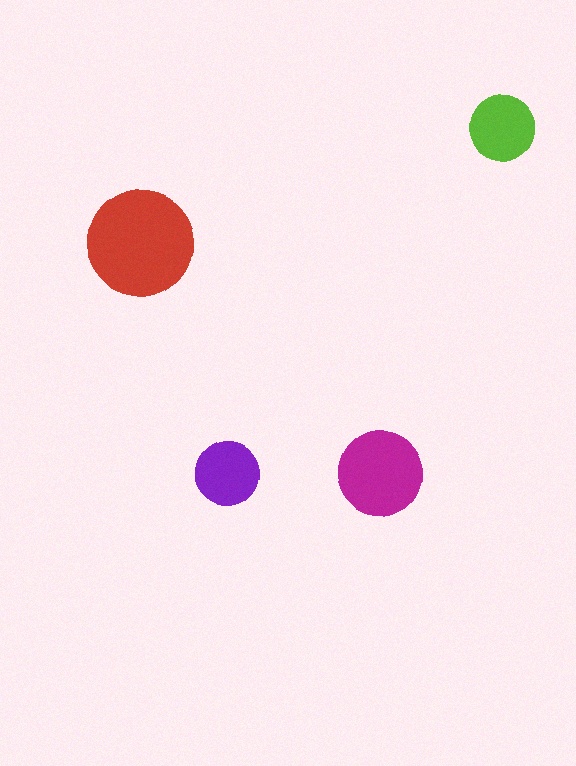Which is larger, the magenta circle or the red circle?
The red one.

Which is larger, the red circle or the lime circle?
The red one.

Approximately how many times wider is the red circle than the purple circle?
About 1.5 times wider.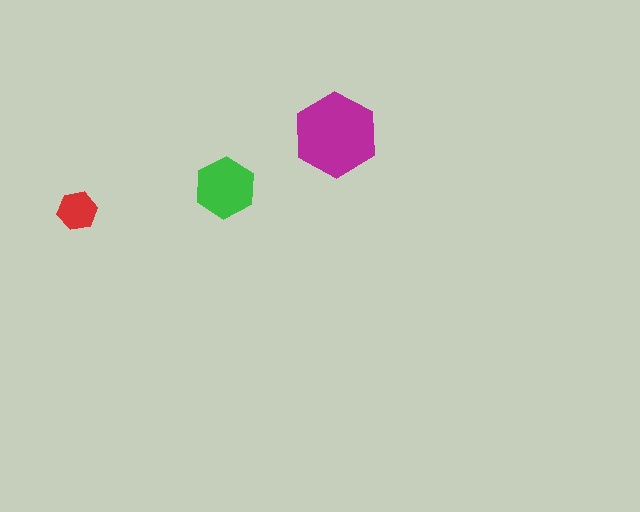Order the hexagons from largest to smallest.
the magenta one, the green one, the red one.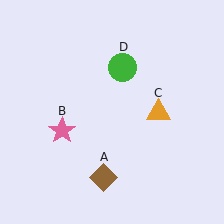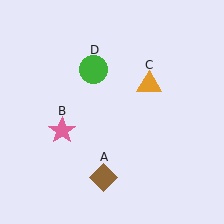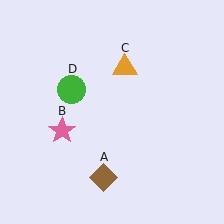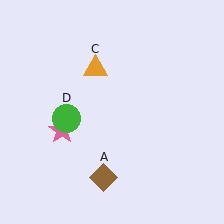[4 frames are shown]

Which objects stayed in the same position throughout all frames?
Brown diamond (object A) and pink star (object B) remained stationary.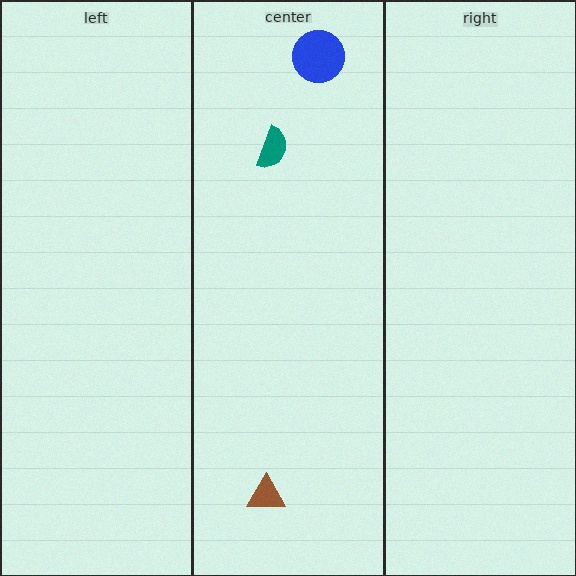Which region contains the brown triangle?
The center region.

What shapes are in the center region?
The brown triangle, the teal semicircle, the blue circle.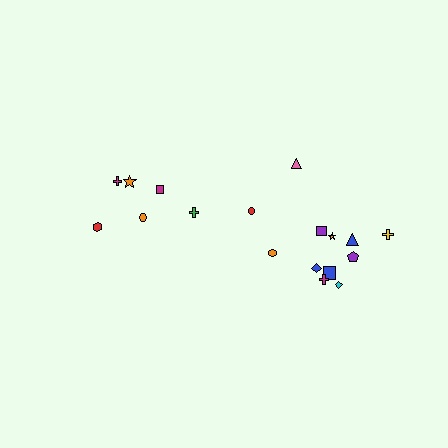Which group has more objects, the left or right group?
The right group.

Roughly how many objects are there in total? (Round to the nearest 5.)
Roughly 20 objects in total.